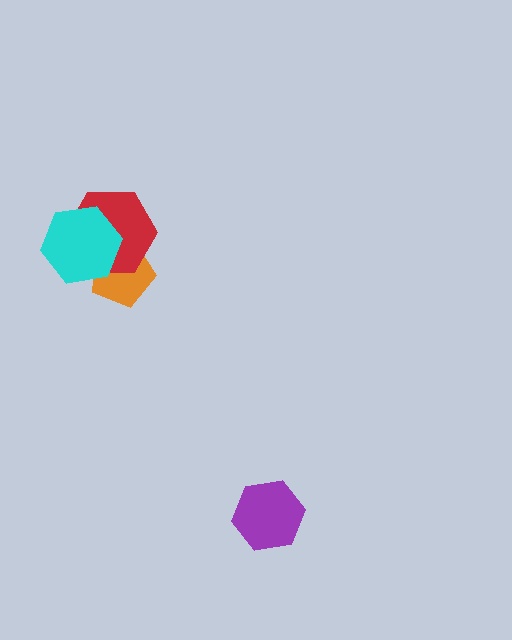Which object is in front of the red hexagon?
The cyan hexagon is in front of the red hexagon.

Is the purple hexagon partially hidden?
No, no other shape covers it.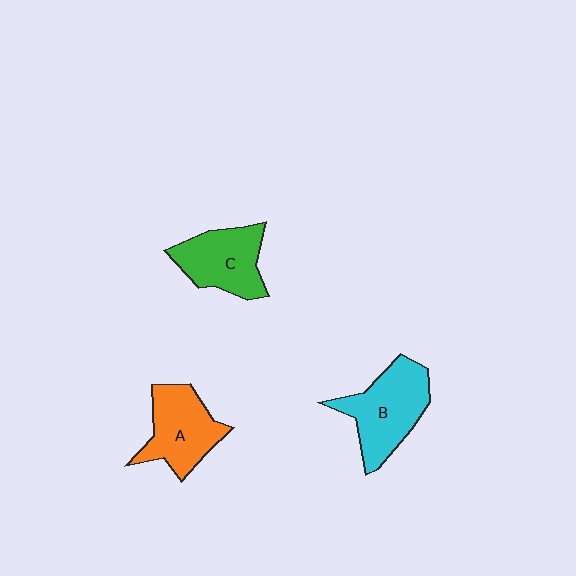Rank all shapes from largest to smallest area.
From largest to smallest: B (cyan), A (orange), C (green).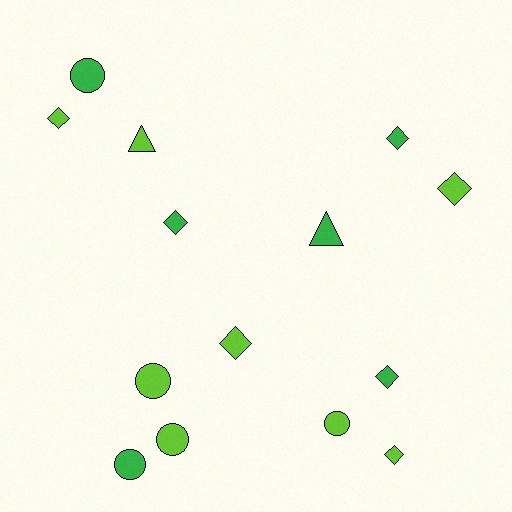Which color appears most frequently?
Lime, with 8 objects.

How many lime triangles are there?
There is 1 lime triangle.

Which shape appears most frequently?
Diamond, with 7 objects.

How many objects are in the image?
There are 14 objects.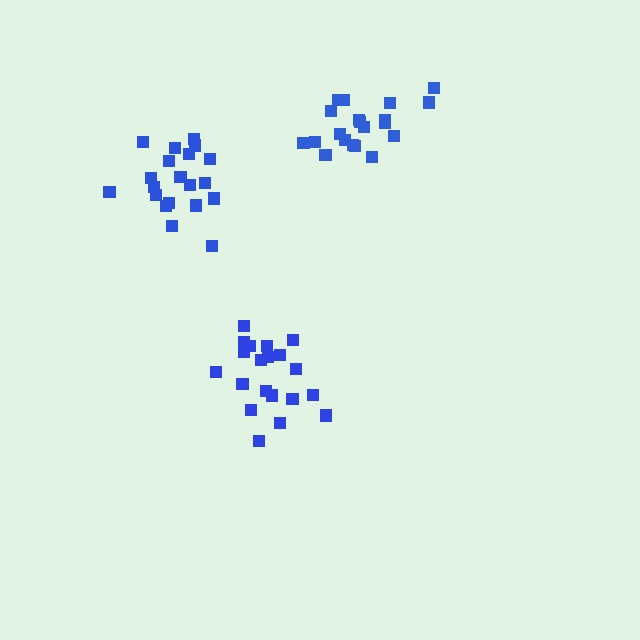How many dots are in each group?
Group 1: 20 dots, Group 2: 20 dots, Group 3: 20 dots (60 total).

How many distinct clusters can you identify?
There are 3 distinct clusters.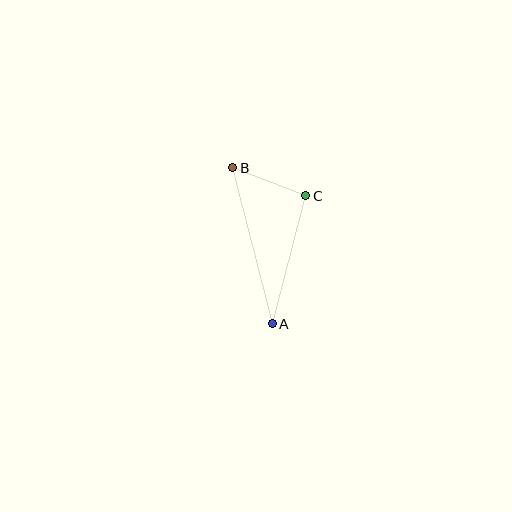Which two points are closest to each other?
Points B and C are closest to each other.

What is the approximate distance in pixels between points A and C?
The distance between A and C is approximately 133 pixels.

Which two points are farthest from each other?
Points A and B are farthest from each other.